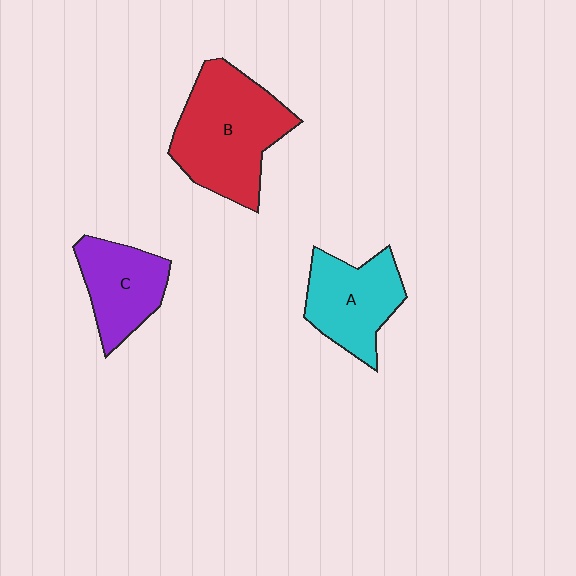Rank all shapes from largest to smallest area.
From largest to smallest: B (red), A (cyan), C (purple).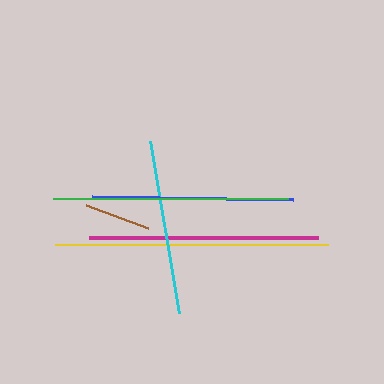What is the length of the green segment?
The green segment is approximately 235 pixels long.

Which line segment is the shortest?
The brown line is the shortest at approximately 66 pixels.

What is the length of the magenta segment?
The magenta segment is approximately 229 pixels long.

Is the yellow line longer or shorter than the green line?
The yellow line is longer than the green line.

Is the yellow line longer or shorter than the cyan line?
The yellow line is longer than the cyan line.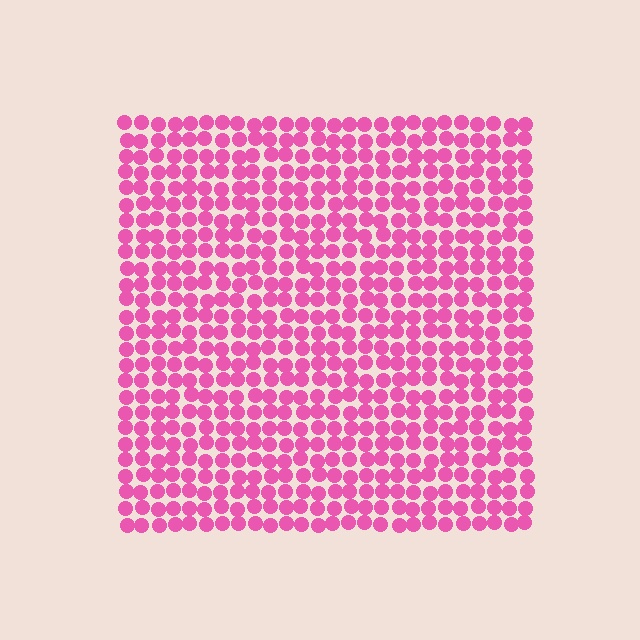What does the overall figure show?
The overall figure shows a square.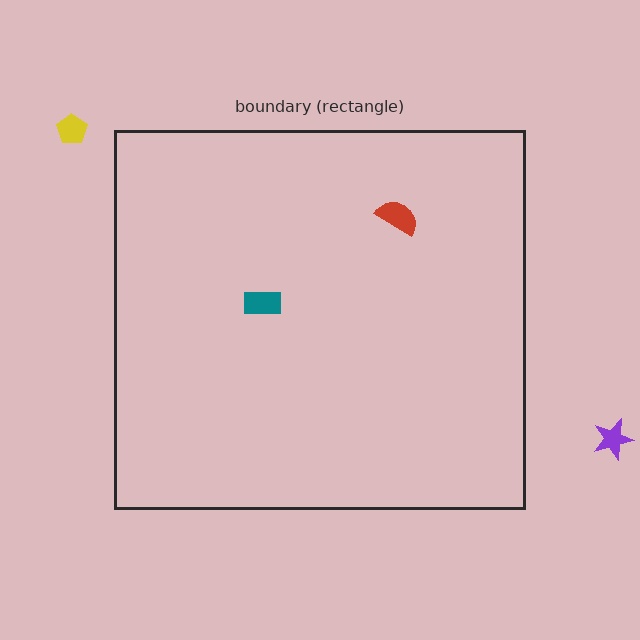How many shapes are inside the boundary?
2 inside, 2 outside.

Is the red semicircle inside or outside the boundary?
Inside.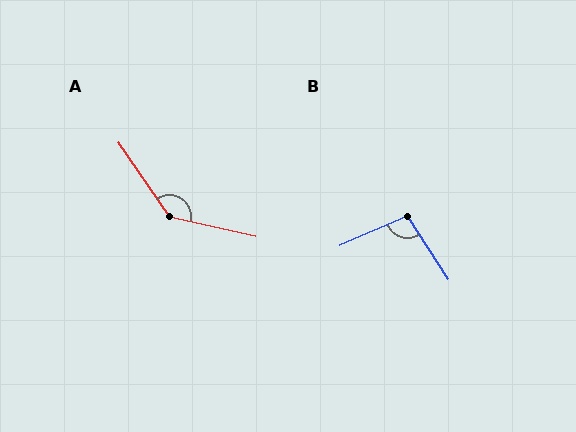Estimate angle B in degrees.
Approximately 100 degrees.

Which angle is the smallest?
B, at approximately 100 degrees.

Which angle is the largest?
A, at approximately 138 degrees.